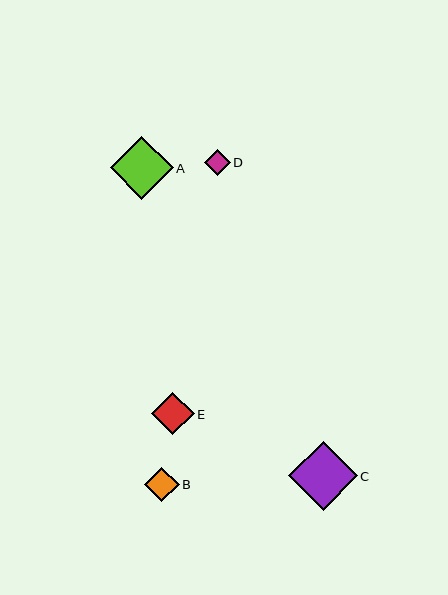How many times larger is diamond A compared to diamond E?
Diamond A is approximately 1.5 times the size of diamond E.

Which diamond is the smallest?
Diamond D is the smallest with a size of approximately 26 pixels.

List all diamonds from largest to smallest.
From largest to smallest: C, A, E, B, D.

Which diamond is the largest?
Diamond C is the largest with a size of approximately 69 pixels.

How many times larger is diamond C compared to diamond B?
Diamond C is approximately 2.0 times the size of diamond B.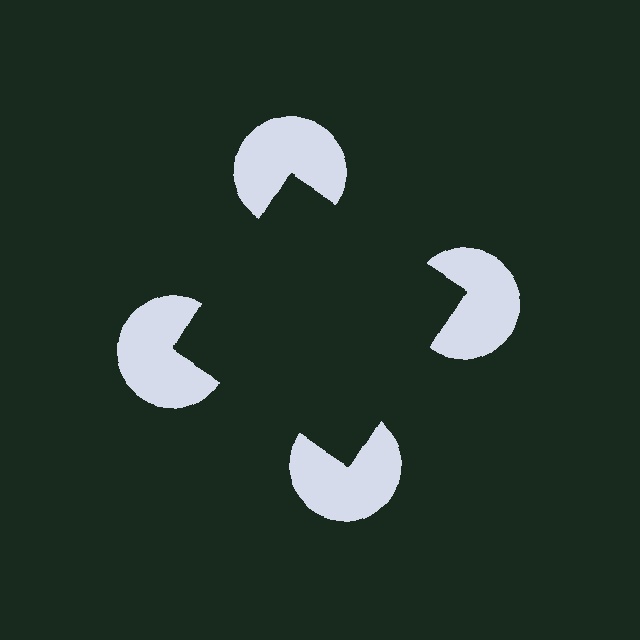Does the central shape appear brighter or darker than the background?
It typically appears slightly darker than the background, even though no actual brightness change is drawn.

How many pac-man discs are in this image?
There are 4 — one at each vertex of the illusory square.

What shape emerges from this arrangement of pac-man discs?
An illusory square — its edges are inferred from the aligned wedge cuts in the pac-man discs, not physically drawn.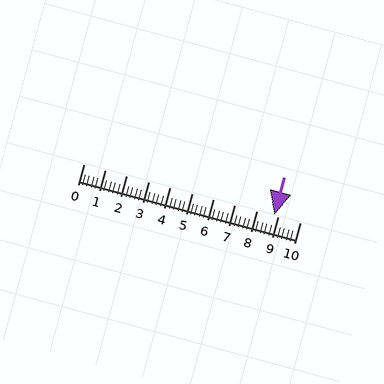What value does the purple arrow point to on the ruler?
The purple arrow points to approximately 8.8.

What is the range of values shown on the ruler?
The ruler shows values from 0 to 10.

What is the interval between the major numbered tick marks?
The major tick marks are spaced 1 units apart.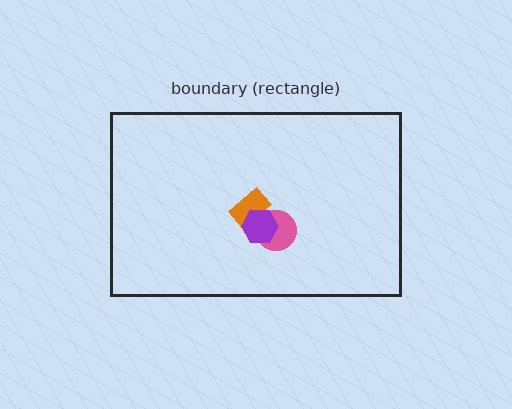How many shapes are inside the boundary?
3 inside, 0 outside.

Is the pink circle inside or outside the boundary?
Inside.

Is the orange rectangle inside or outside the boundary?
Inside.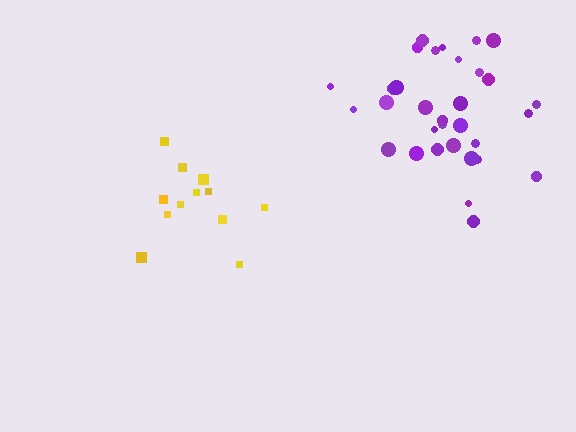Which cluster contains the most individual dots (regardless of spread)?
Purple (32).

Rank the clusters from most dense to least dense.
purple, yellow.